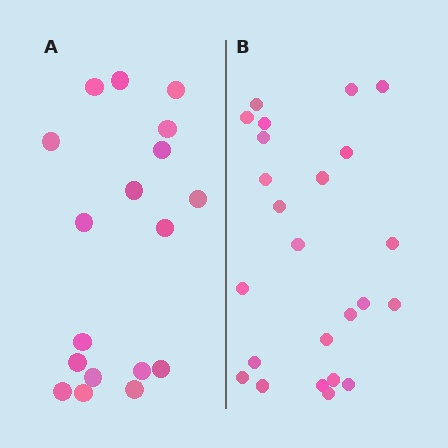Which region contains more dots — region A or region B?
Region B (the right region) has more dots.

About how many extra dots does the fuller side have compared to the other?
Region B has about 6 more dots than region A.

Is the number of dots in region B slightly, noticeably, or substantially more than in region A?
Region B has noticeably more, but not dramatically so. The ratio is roughly 1.3 to 1.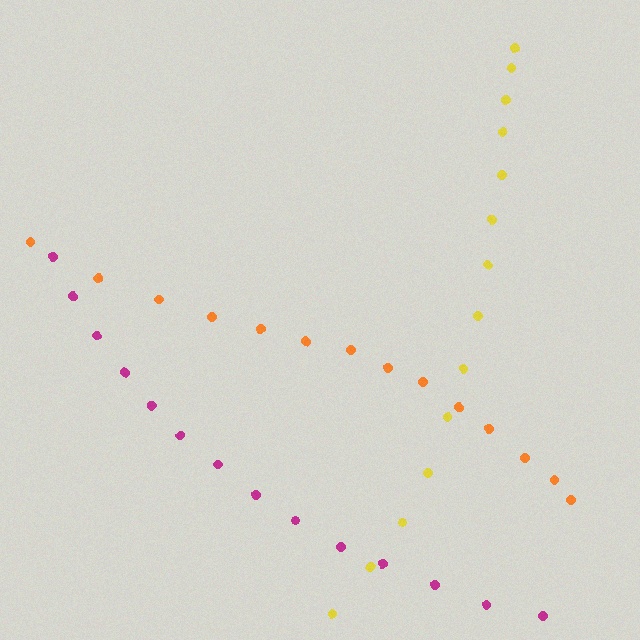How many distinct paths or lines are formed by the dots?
There are 3 distinct paths.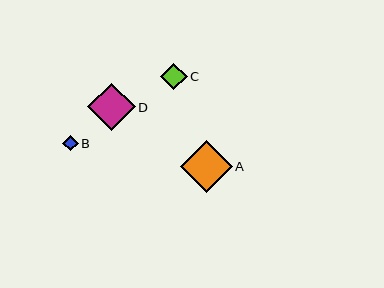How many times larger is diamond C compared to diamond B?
Diamond C is approximately 1.7 times the size of diamond B.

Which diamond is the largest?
Diamond A is the largest with a size of approximately 52 pixels.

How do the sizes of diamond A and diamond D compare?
Diamond A and diamond D are approximately the same size.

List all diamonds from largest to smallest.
From largest to smallest: A, D, C, B.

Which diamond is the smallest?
Diamond B is the smallest with a size of approximately 15 pixels.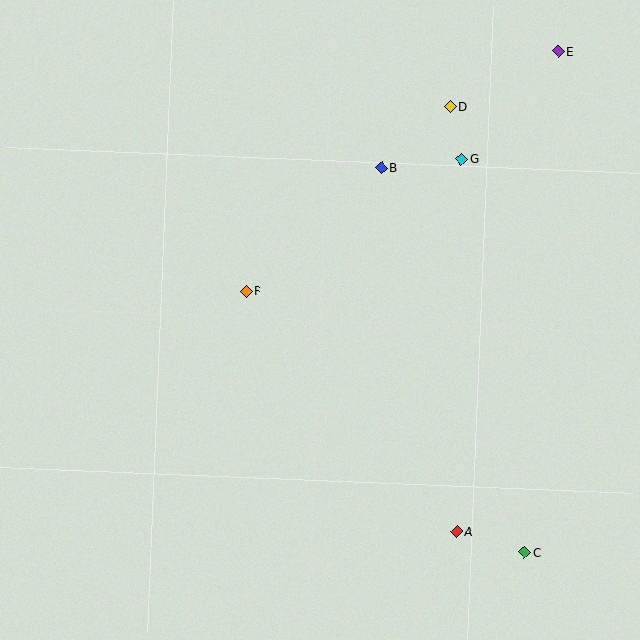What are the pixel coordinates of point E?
Point E is at (558, 52).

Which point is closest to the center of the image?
Point F at (246, 291) is closest to the center.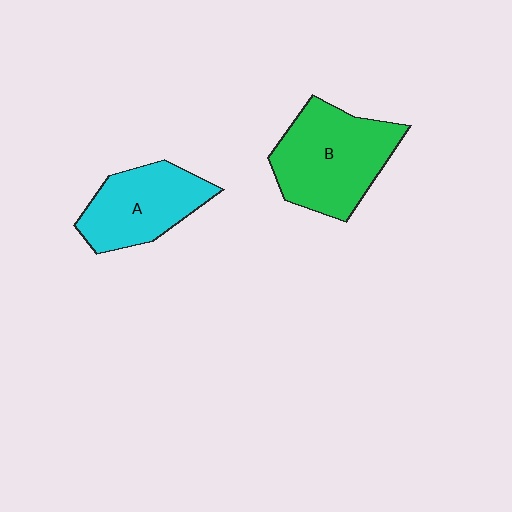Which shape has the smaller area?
Shape A (cyan).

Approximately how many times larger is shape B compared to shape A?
Approximately 1.3 times.